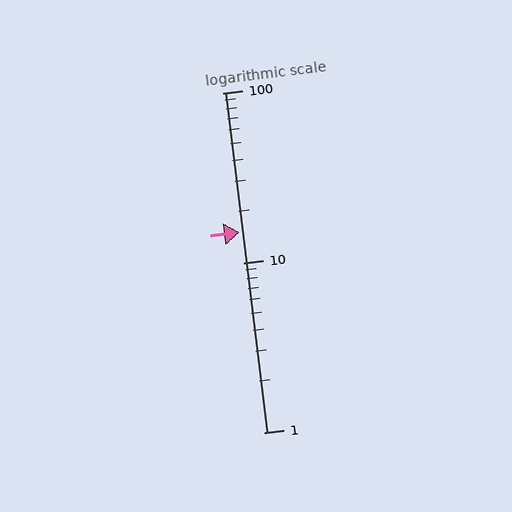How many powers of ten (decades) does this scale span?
The scale spans 2 decades, from 1 to 100.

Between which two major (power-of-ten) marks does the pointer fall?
The pointer is between 10 and 100.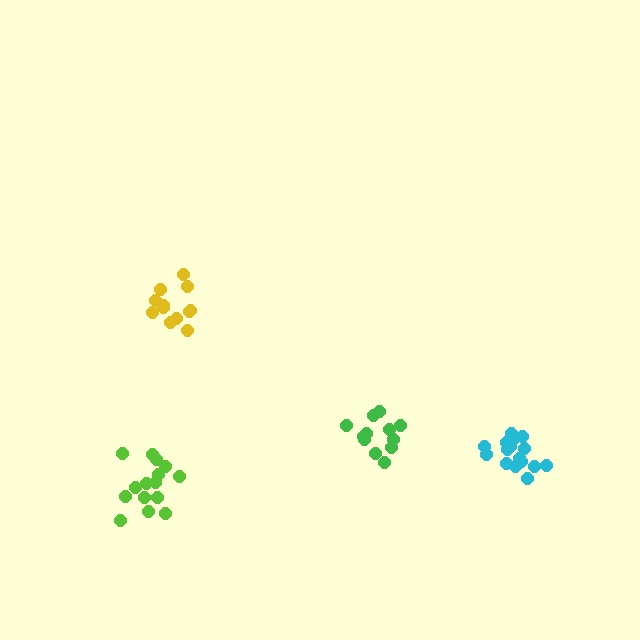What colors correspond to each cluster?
The clusters are colored: green, cyan, yellow, lime.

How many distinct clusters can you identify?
There are 4 distinct clusters.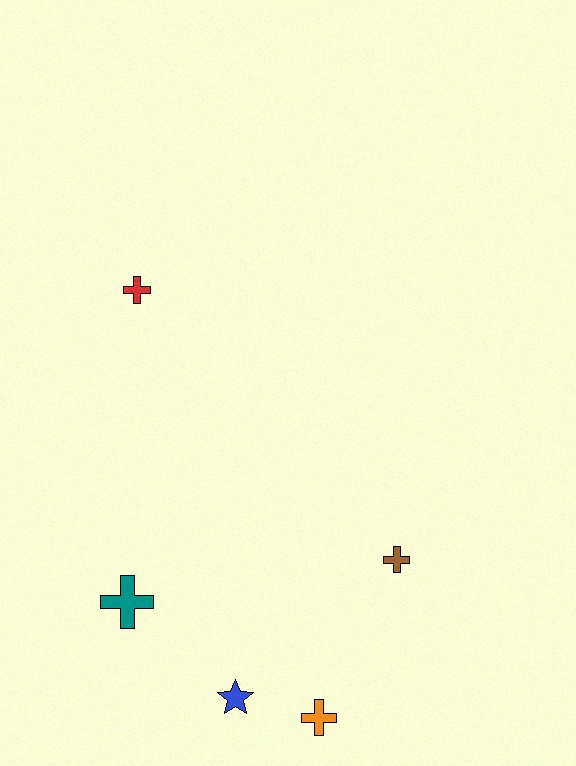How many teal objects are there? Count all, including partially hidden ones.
There is 1 teal object.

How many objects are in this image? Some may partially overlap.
There are 5 objects.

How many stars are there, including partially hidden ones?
There is 1 star.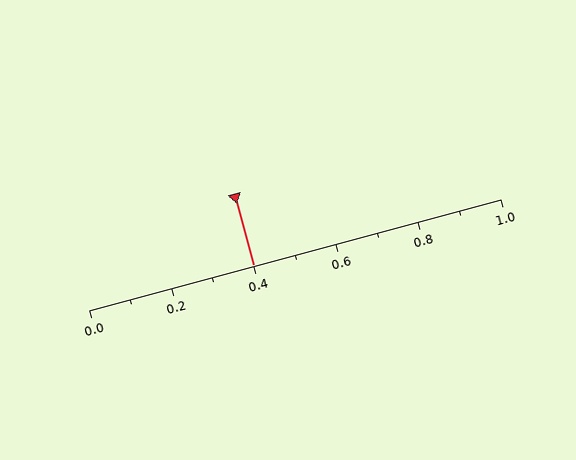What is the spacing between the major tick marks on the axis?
The major ticks are spaced 0.2 apart.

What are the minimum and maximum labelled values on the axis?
The axis runs from 0.0 to 1.0.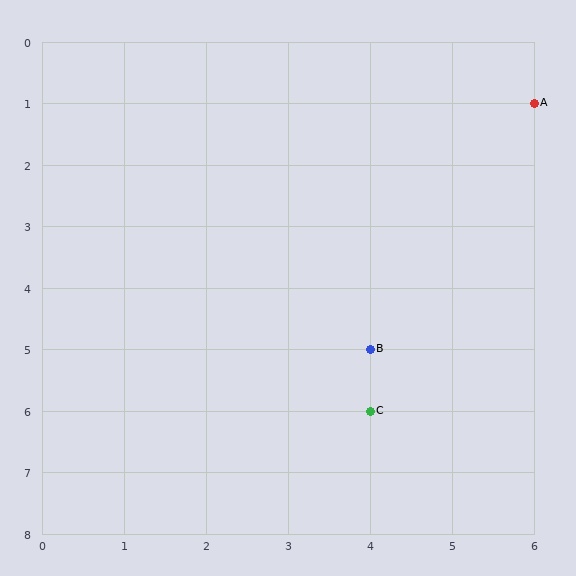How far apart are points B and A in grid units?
Points B and A are 2 columns and 4 rows apart (about 4.5 grid units diagonally).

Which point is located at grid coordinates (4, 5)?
Point B is at (4, 5).